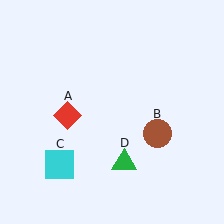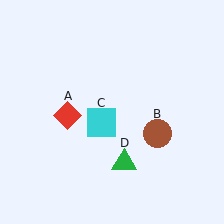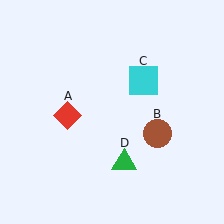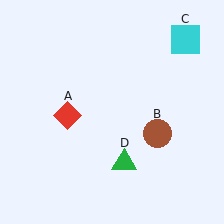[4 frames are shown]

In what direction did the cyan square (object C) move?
The cyan square (object C) moved up and to the right.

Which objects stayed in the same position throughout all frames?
Red diamond (object A) and brown circle (object B) and green triangle (object D) remained stationary.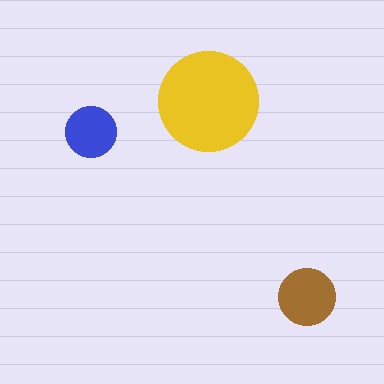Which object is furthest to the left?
The blue circle is leftmost.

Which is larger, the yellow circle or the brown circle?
The yellow one.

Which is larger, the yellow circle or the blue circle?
The yellow one.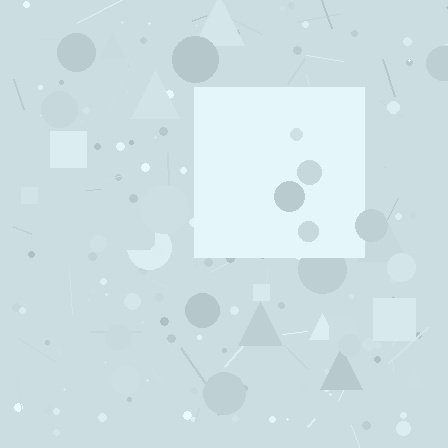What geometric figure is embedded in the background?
A square is embedded in the background.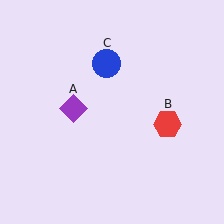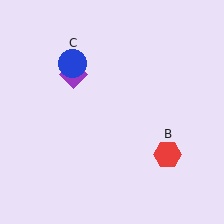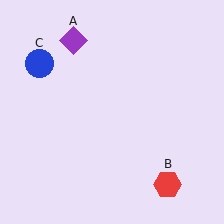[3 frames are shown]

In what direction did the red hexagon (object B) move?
The red hexagon (object B) moved down.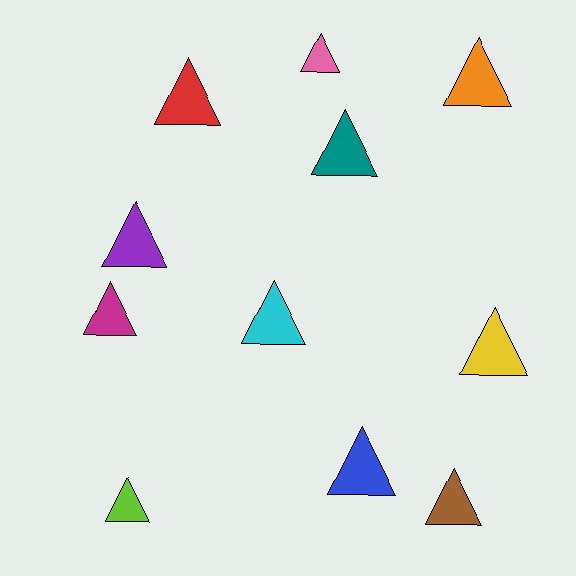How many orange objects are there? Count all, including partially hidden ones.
There is 1 orange object.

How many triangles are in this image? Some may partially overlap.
There are 11 triangles.